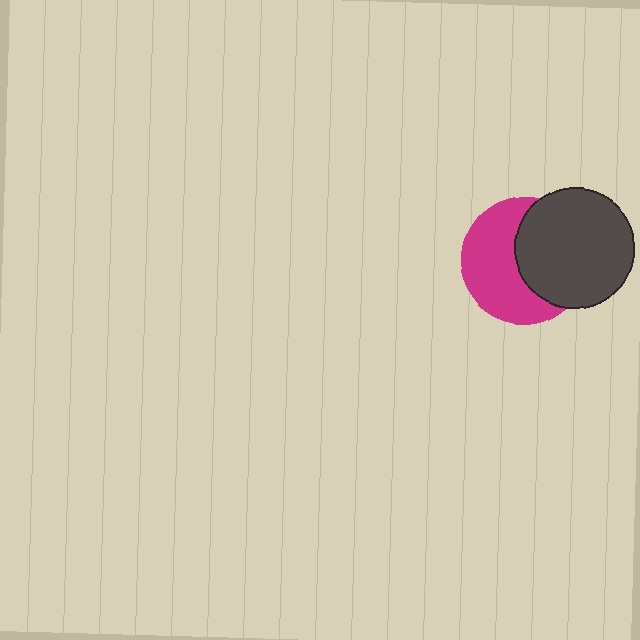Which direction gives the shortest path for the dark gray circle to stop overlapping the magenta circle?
Moving right gives the shortest separation.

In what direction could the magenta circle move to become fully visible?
The magenta circle could move left. That would shift it out from behind the dark gray circle entirely.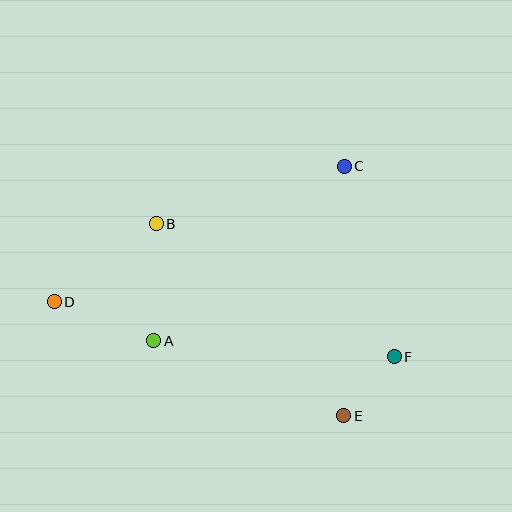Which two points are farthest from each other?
Points D and F are farthest from each other.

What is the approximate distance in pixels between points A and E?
The distance between A and E is approximately 204 pixels.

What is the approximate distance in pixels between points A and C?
The distance between A and C is approximately 259 pixels.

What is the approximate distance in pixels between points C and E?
The distance between C and E is approximately 250 pixels.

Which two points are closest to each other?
Points E and F are closest to each other.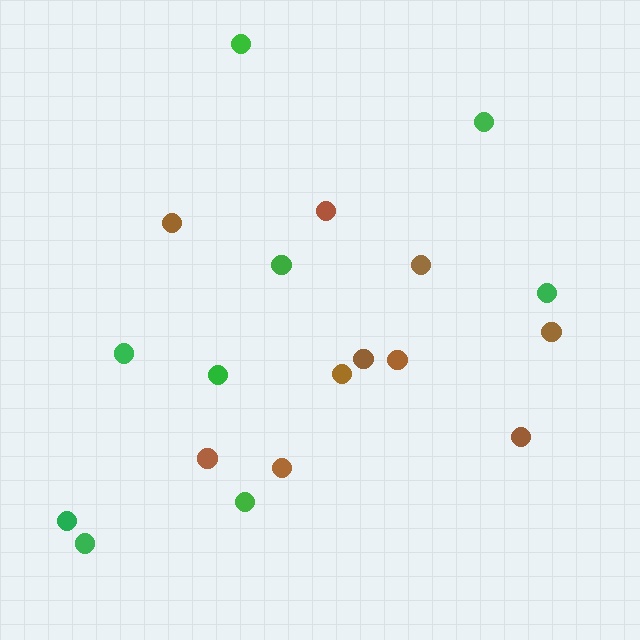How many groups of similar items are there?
There are 2 groups: one group of green circles (9) and one group of brown circles (10).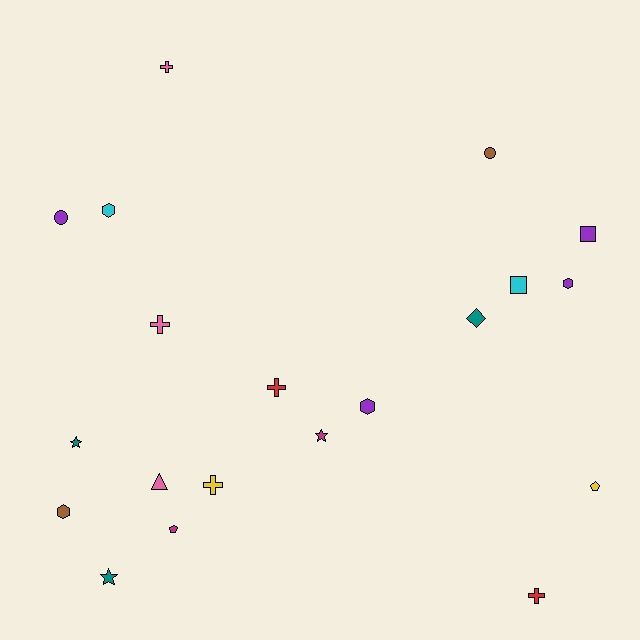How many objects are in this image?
There are 20 objects.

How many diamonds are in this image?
There is 1 diamond.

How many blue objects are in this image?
There are no blue objects.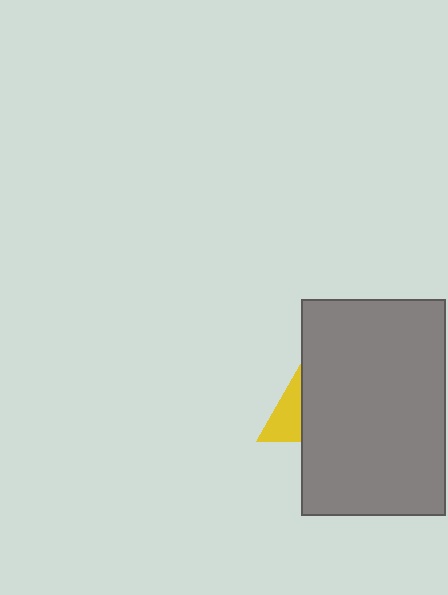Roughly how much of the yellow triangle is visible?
A small part of it is visible (roughly 32%).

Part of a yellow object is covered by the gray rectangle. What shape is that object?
It is a triangle.